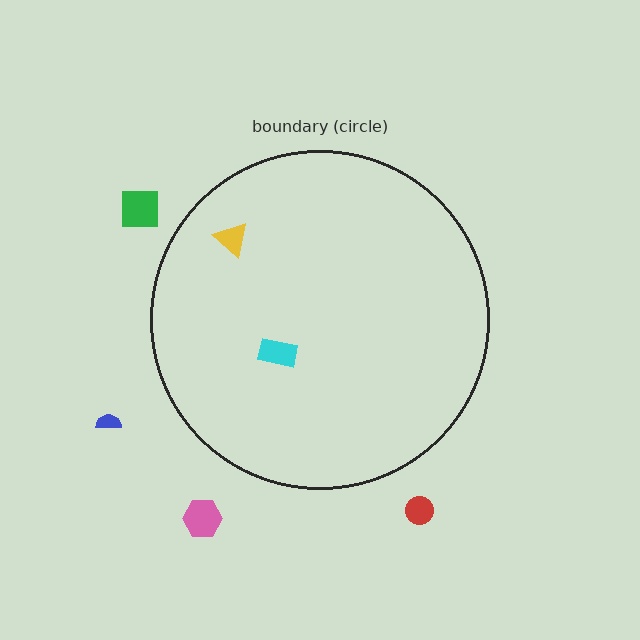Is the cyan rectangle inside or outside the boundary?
Inside.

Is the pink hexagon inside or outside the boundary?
Outside.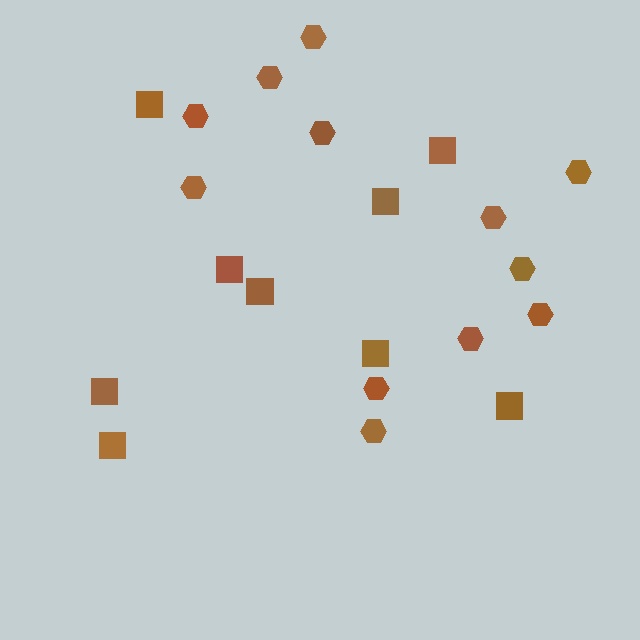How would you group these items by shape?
There are 2 groups: one group of squares (9) and one group of hexagons (12).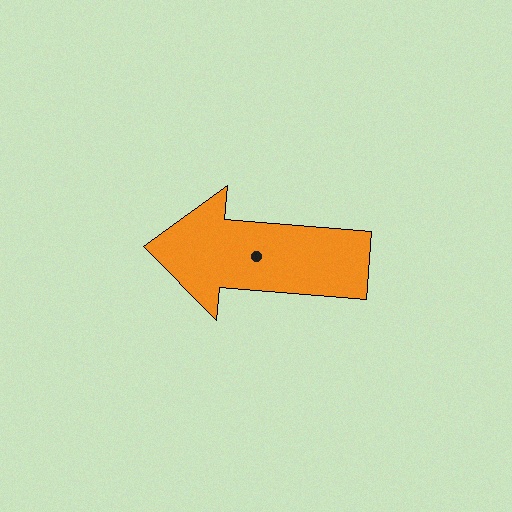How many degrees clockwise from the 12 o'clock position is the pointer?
Approximately 275 degrees.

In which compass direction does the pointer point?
West.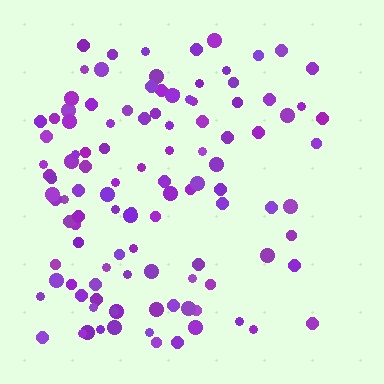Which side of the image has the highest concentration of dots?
The left.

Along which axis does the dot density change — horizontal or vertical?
Horizontal.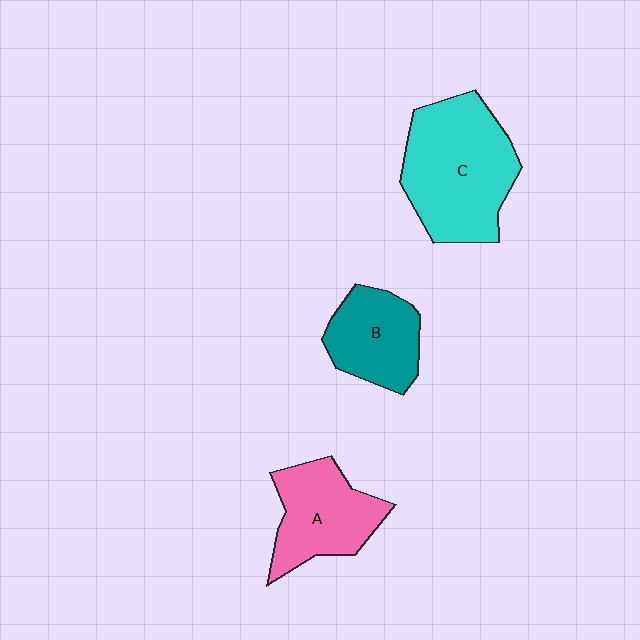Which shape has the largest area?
Shape C (cyan).